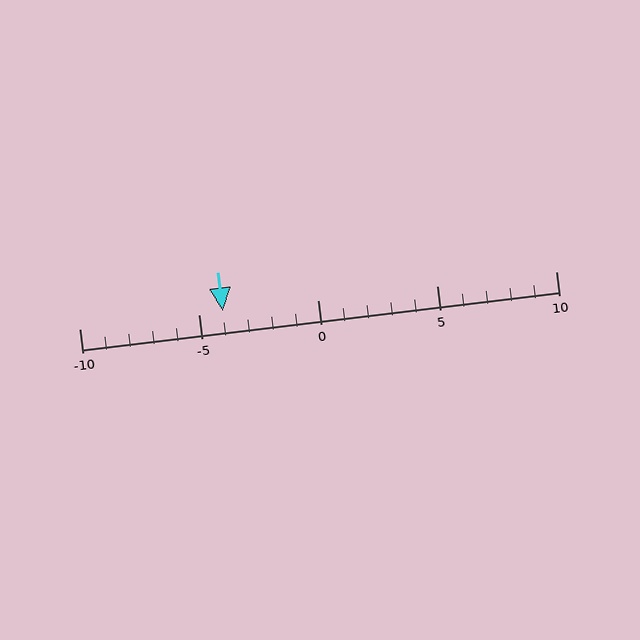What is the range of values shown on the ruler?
The ruler shows values from -10 to 10.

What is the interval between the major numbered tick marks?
The major tick marks are spaced 5 units apart.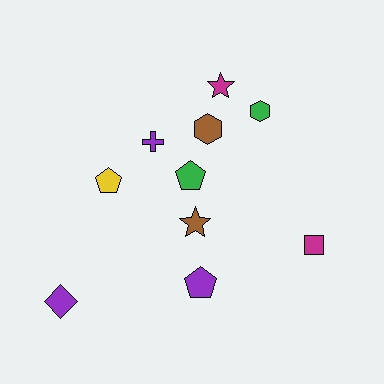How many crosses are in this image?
There is 1 cross.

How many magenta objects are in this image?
There are 2 magenta objects.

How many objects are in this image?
There are 10 objects.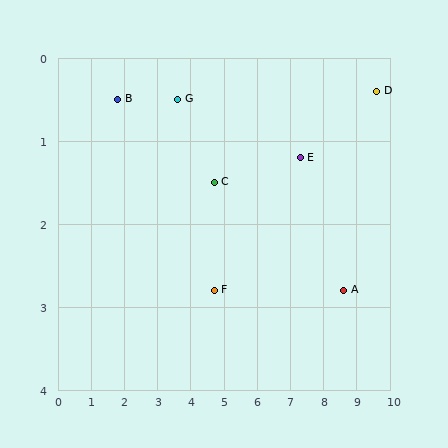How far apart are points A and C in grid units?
Points A and C are about 4.1 grid units apart.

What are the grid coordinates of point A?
Point A is at approximately (8.6, 2.8).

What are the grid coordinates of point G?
Point G is at approximately (3.6, 0.5).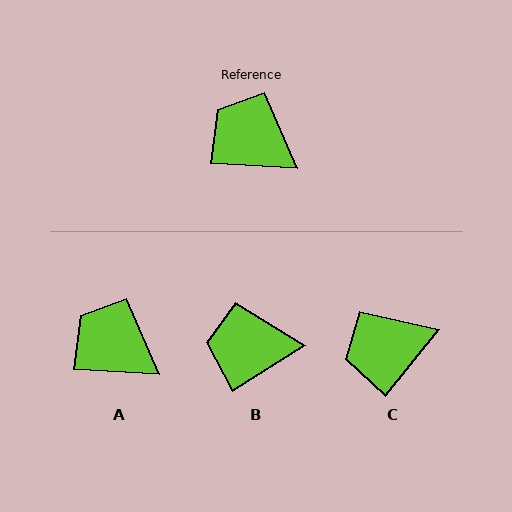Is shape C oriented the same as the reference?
No, it is off by about 54 degrees.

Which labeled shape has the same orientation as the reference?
A.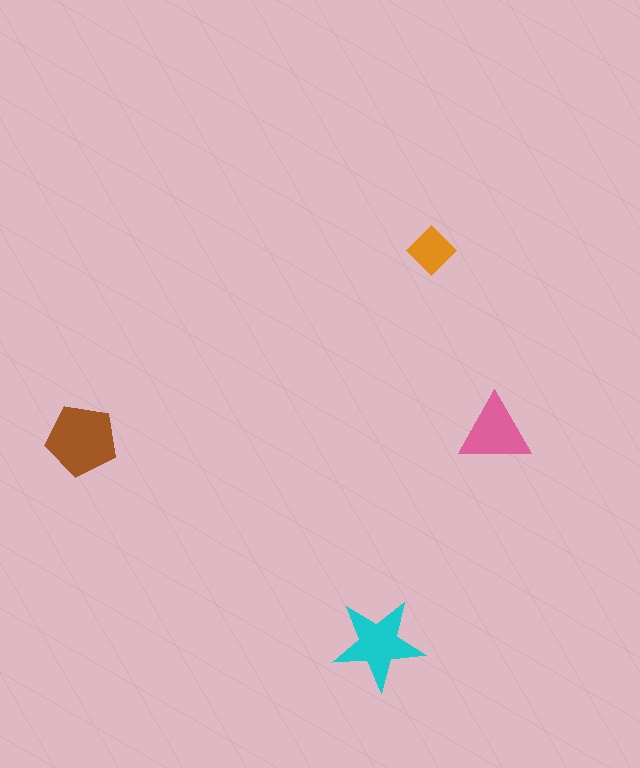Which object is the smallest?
The orange diamond.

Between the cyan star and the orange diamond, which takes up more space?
The cyan star.